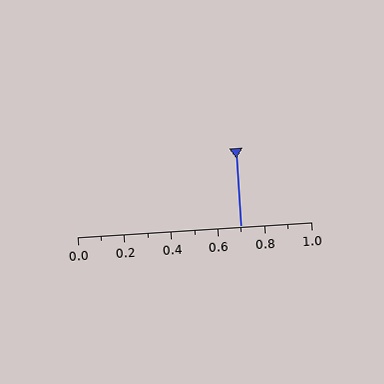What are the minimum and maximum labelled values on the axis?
The axis runs from 0.0 to 1.0.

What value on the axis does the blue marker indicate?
The marker indicates approximately 0.7.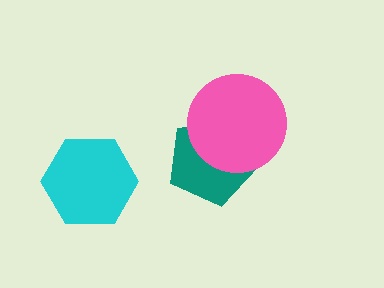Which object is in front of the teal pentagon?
The pink circle is in front of the teal pentagon.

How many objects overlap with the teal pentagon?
1 object overlaps with the teal pentagon.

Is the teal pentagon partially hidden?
Yes, it is partially covered by another shape.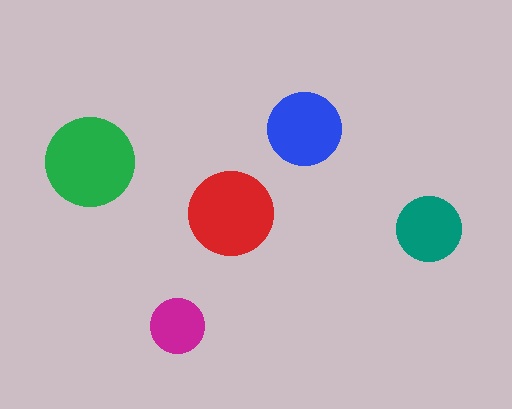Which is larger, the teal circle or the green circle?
The green one.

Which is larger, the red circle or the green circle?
The green one.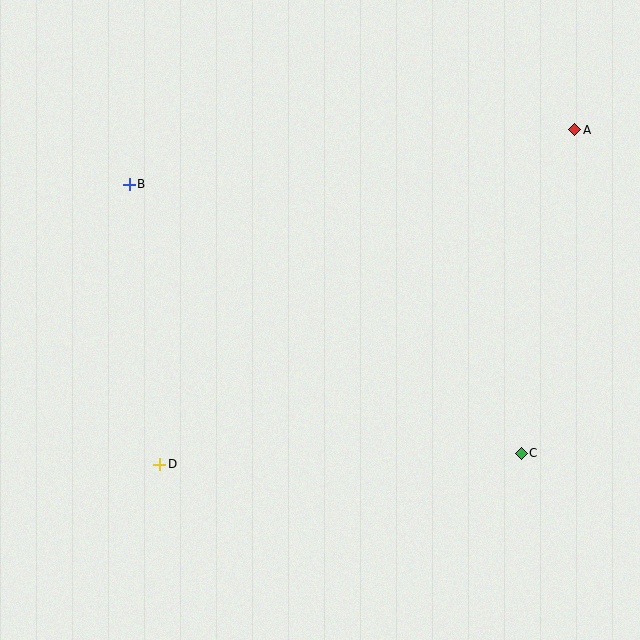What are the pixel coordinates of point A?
Point A is at (575, 130).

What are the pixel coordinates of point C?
Point C is at (521, 453).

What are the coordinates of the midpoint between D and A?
The midpoint between D and A is at (367, 297).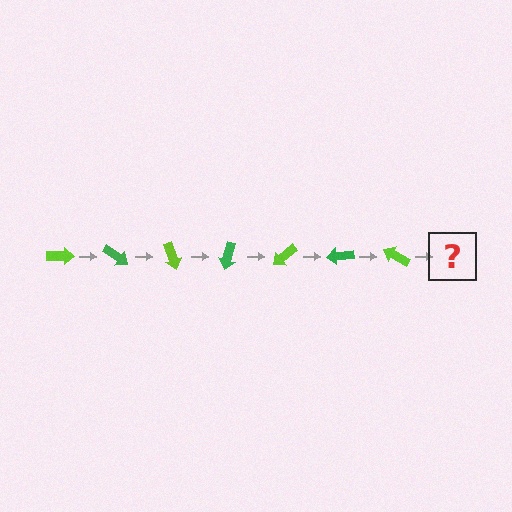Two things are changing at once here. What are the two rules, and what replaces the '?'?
The two rules are that it rotates 35 degrees each step and the color cycles through lime and green. The '?' should be a green arrow, rotated 245 degrees from the start.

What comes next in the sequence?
The next element should be a green arrow, rotated 245 degrees from the start.